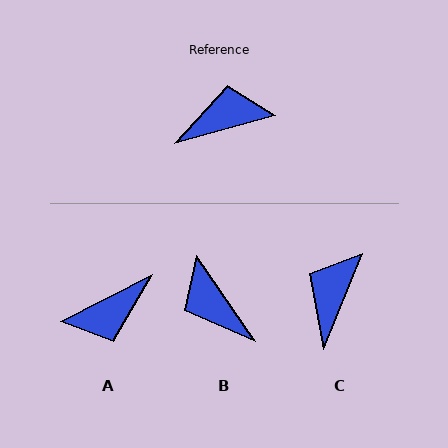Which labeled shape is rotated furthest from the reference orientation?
A, about 168 degrees away.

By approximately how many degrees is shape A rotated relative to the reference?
Approximately 168 degrees clockwise.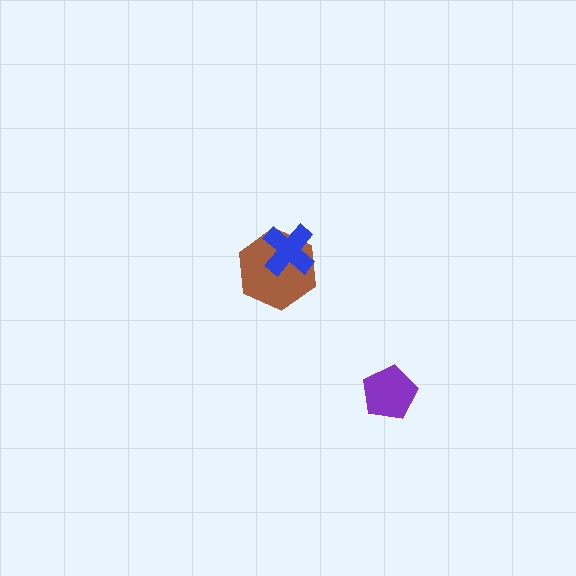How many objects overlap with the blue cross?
1 object overlaps with the blue cross.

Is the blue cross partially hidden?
No, no other shape covers it.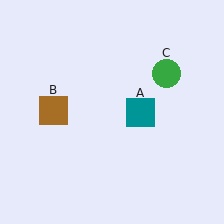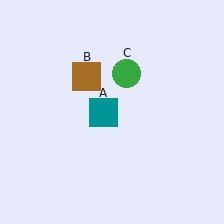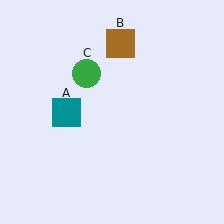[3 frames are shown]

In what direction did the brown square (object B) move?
The brown square (object B) moved up and to the right.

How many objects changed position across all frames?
3 objects changed position: teal square (object A), brown square (object B), green circle (object C).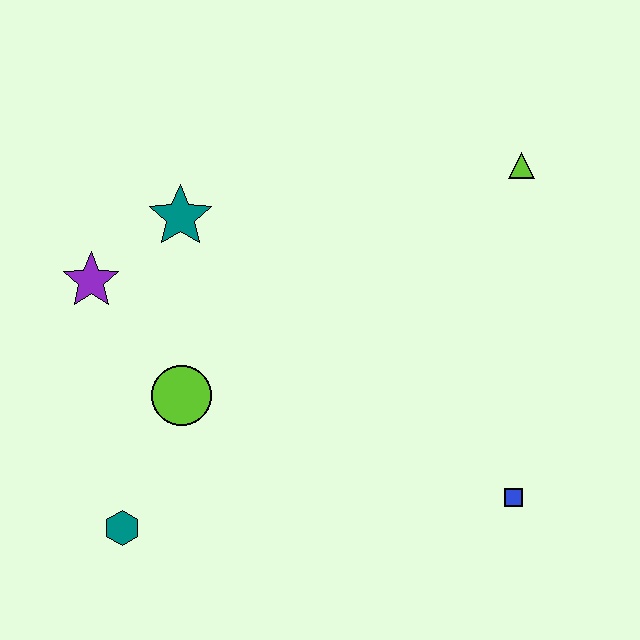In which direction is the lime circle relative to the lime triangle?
The lime circle is to the left of the lime triangle.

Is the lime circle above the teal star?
No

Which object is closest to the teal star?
The purple star is closest to the teal star.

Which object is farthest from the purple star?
The blue square is farthest from the purple star.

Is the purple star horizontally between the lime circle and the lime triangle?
No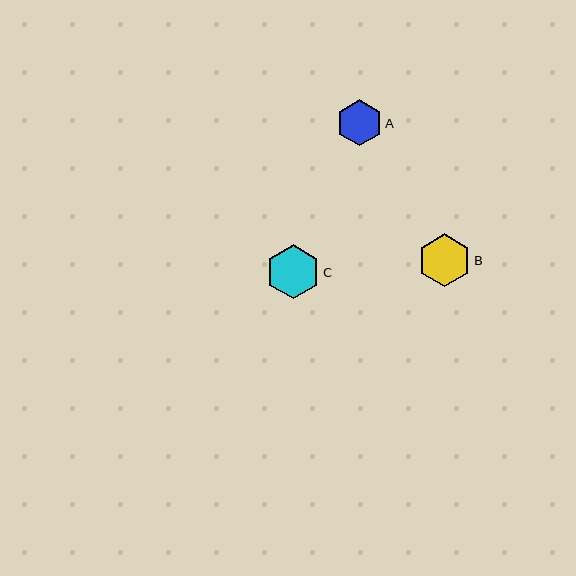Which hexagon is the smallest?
Hexagon A is the smallest with a size of approximately 46 pixels.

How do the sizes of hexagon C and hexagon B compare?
Hexagon C and hexagon B are approximately the same size.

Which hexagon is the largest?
Hexagon C is the largest with a size of approximately 55 pixels.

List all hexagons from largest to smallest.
From largest to smallest: C, B, A.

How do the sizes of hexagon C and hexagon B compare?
Hexagon C and hexagon B are approximately the same size.